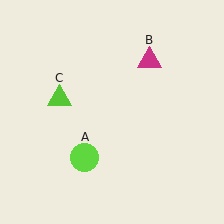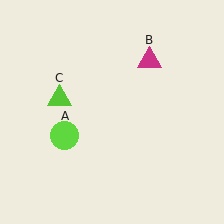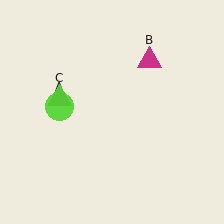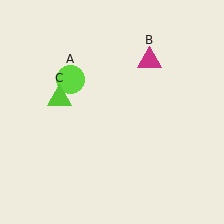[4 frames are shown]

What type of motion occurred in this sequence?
The lime circle (object A) rotated clockwise around the center of the scene.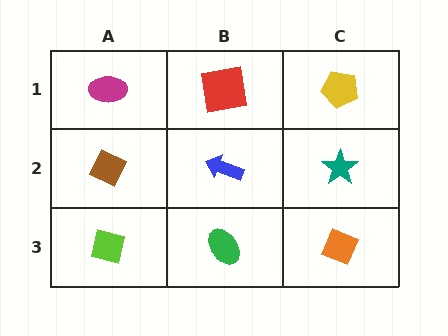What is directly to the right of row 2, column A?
A blue arrow.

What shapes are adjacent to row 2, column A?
A magenta ellipse (row 1, column A), a lime square (row 3, column A), a blue arrow (row 2, column B).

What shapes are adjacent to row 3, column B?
A blue arrow (row 2, column B), a lime square (row 3, column A), an orange diamond (row 3, column C).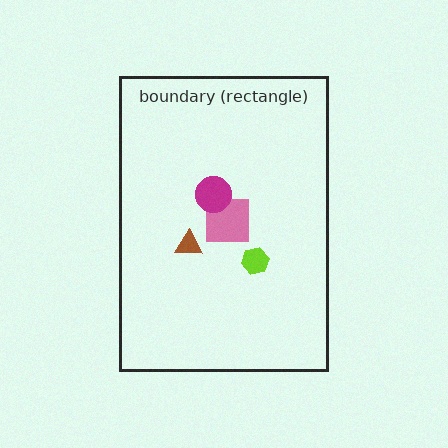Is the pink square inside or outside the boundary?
Inside.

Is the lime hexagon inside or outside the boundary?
Inside.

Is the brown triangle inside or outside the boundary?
Inside.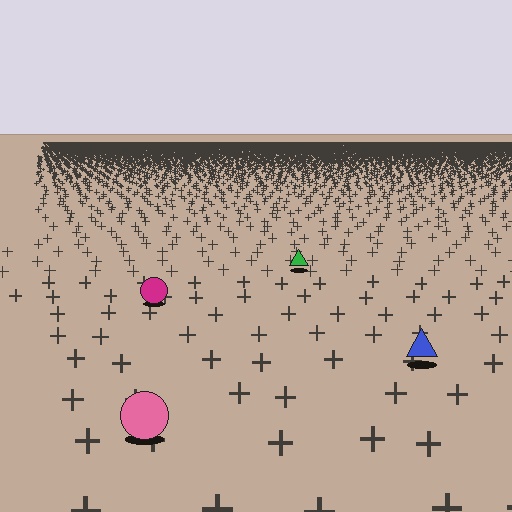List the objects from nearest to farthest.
From nearest to farthest: the pink circle, the blue triangle, the magenta circle, the green triangle.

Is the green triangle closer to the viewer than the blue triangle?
No. The blue triangle is closer — you can tell from the texture gradient: the ground texture is coarser near it.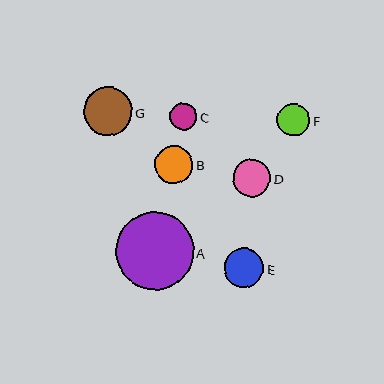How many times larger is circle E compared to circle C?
Circle E is approximately 1.4 times the size of circle C.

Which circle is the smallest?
Circle C is the smallest with a size of approximately 27 pixels.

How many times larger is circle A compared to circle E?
Circle A is approximately 2.0 times the size of circle E.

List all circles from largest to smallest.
From largest to smallest: A, G, E, B, D, F, C.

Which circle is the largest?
Circle A is the largest with a size of approximately 78 pixels.